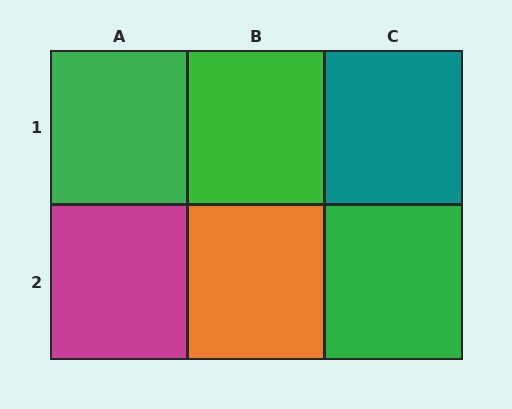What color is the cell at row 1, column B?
Green.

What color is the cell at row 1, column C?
Teal.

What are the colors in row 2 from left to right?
Magenta, orange, green.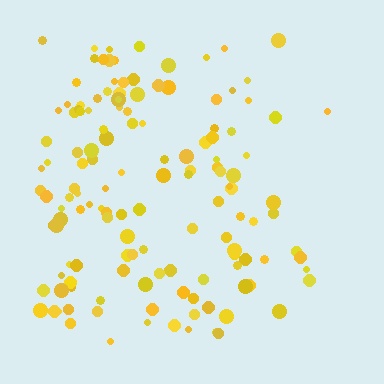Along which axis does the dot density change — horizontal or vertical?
Horizontal.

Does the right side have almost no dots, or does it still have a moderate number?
Still a moderate number, just noticeably fewer than the left.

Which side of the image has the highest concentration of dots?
The left.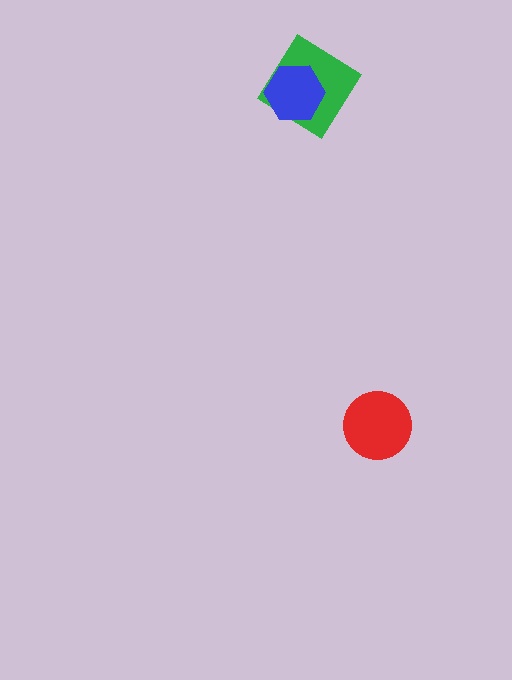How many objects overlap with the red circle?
0 objects overlap with the red circle.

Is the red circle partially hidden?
No, no other shape covers it.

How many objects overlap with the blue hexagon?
1 object overlaps with the blue hexagon.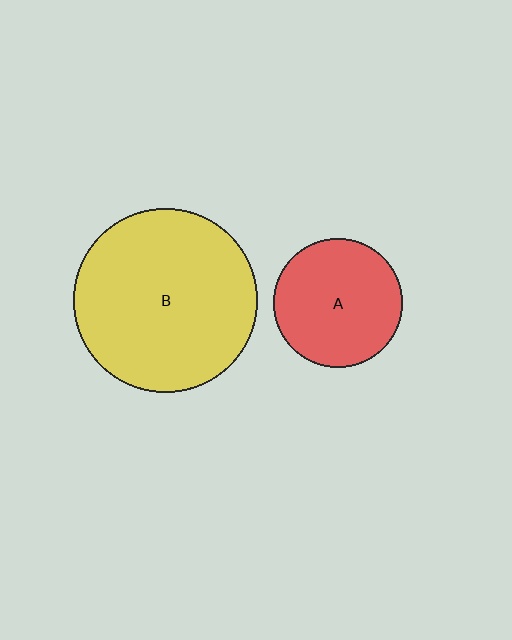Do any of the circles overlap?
No, none of the circles overlap.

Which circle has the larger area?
Circle B (yellow).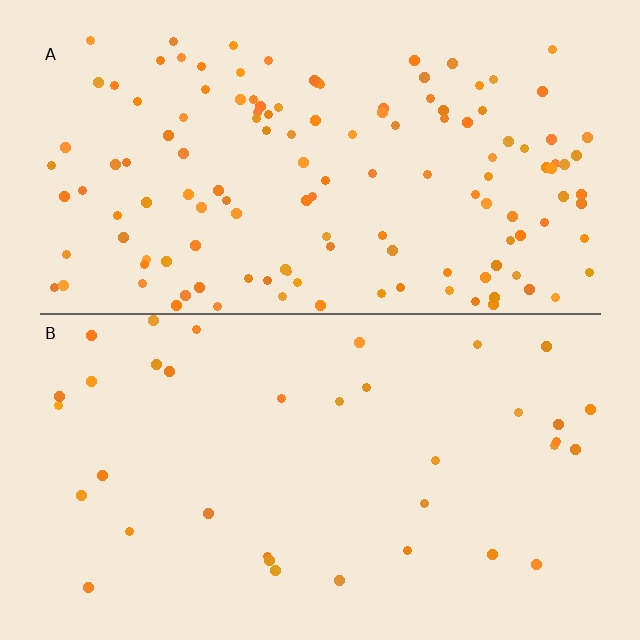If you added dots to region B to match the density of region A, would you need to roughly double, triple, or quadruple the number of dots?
Approximately quadruple.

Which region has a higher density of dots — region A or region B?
A (the top).